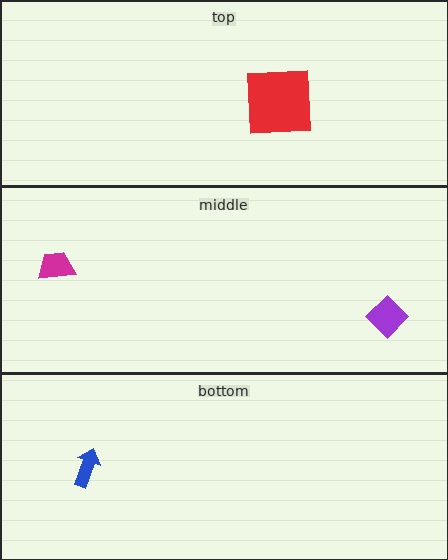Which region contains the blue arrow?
The bottom region.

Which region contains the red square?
The top region.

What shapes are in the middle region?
The purple diamond, the magenta trapezoid.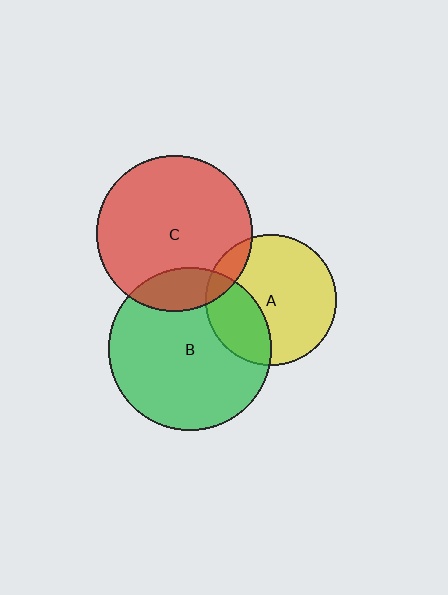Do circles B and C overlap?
Yes.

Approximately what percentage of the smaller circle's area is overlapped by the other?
Approximately 15%.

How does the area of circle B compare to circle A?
Approximately 1.6 times.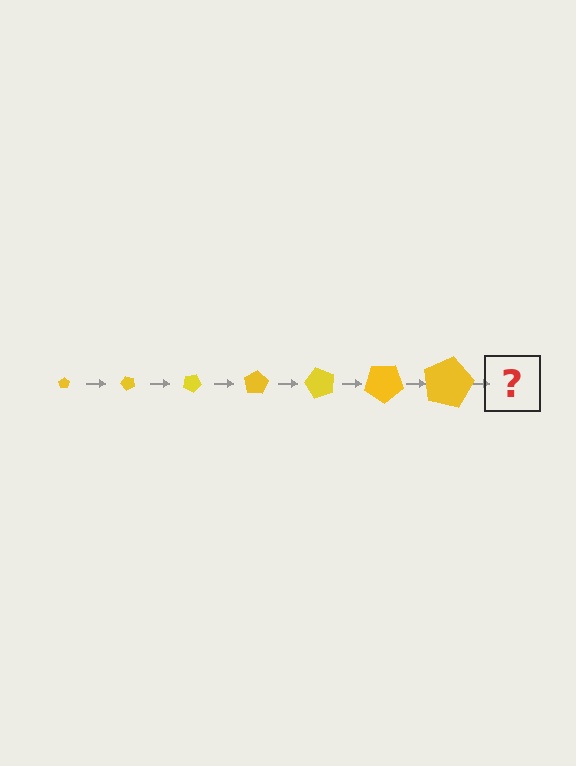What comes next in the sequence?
The next element should be a pentagon, larger than the previous one and rotated 350 degrees from the start.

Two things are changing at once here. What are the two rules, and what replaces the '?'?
The two rules are that the pentagon grows larger each step and it rotates 50 degrees each step. The '?' should be a pentagon, larger than the previous one and rotated 350 degrees from the start.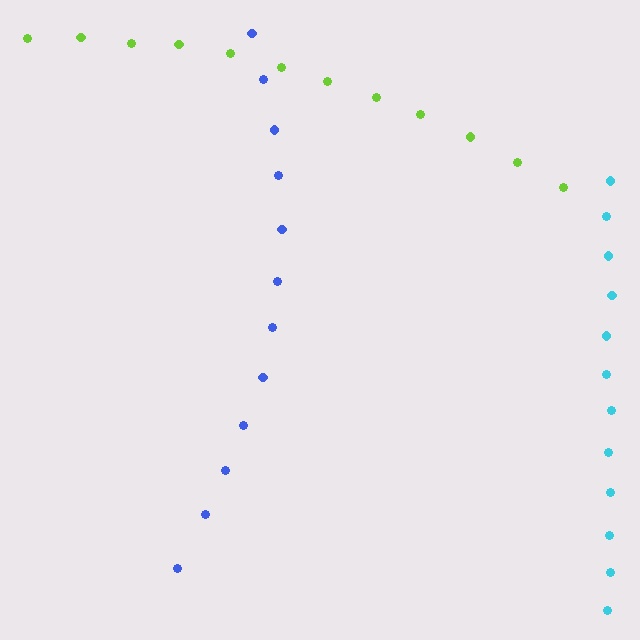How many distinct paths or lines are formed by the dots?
There are 3 distinct paths.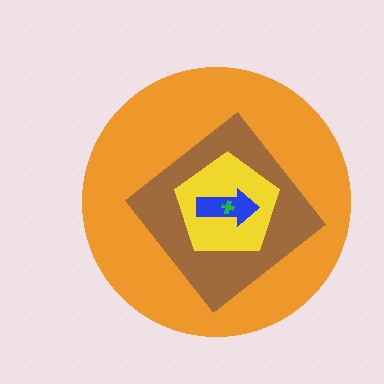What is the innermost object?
The green cross.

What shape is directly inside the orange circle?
The brown diamond.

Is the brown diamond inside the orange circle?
Yes.